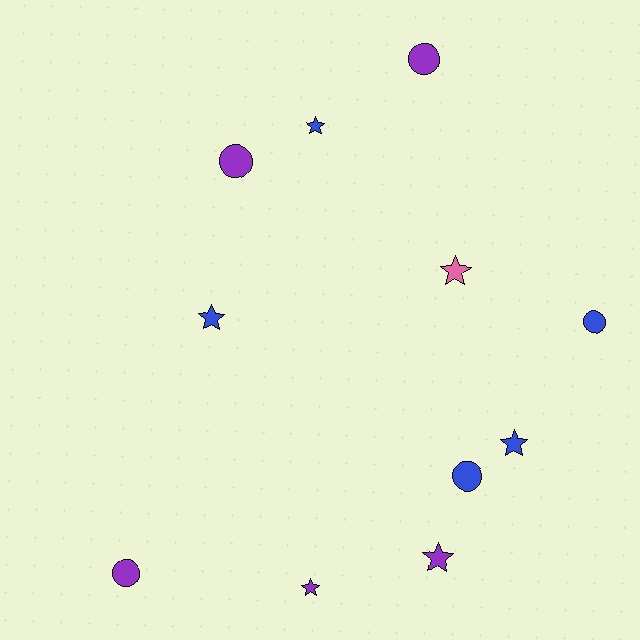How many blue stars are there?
There are 3 blue stars.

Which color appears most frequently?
Blue, with 5 objects.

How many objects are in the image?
There are 11 objects.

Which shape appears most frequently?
Star, with 6 objects.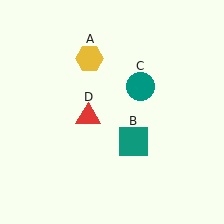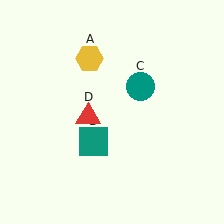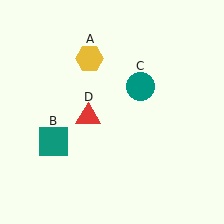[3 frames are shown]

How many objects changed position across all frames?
1 object changed position: teal square (object B).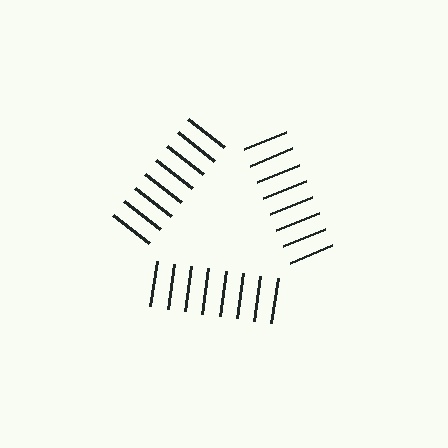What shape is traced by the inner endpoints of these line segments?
An illusory triangle — the line segments terminate on its edges but no continuous stroke is drawn.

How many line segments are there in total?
24 — 8 along each of the 3 edges.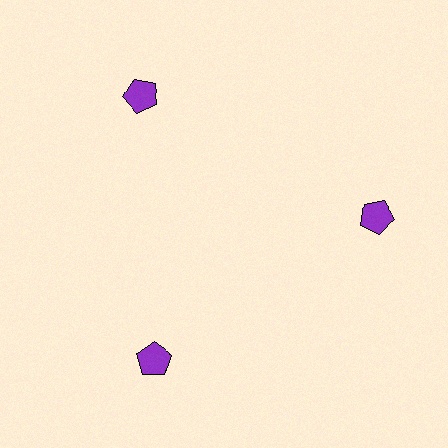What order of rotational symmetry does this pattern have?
This pattern has 3-fold rotational symmetry.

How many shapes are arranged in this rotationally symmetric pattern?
There are 3 shapes, arranged in 3 groups of 1.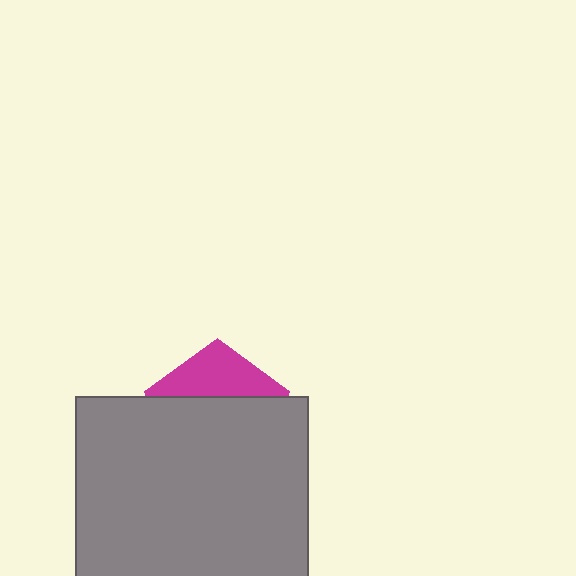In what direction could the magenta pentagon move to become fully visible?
The magenta pentagon could move up. That would shift it out from behind the gray square entirely.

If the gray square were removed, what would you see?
You would see the complete magenta pentagon.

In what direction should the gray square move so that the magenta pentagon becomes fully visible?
The gray square should move down. That is the shortest direction to clear the overlap and leave the magenta pentagon fully visible.